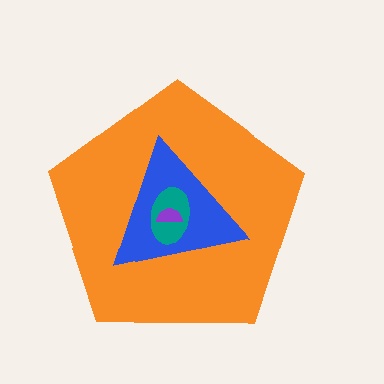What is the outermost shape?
The orange pentagon.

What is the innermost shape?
The purple semicircle.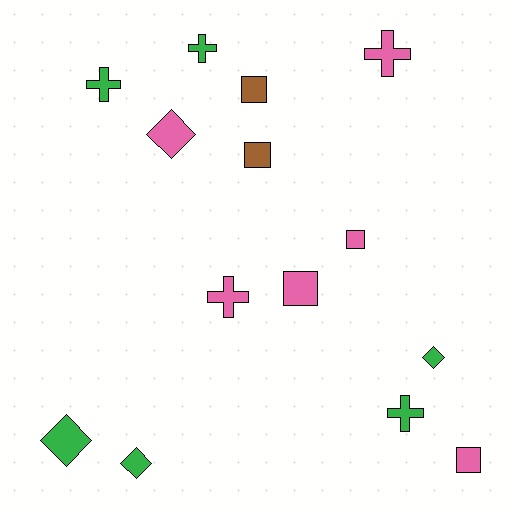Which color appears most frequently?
Pink, with 6 objects.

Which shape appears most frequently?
Square, with 5 objects.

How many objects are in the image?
There are 14 objects.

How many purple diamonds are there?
There are no purple diamonds.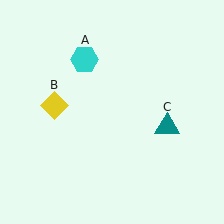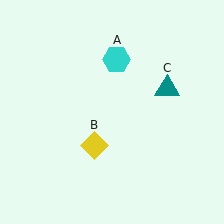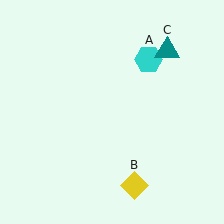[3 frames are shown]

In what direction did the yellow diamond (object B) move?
The yellow diamond (object B) moved down and to the right.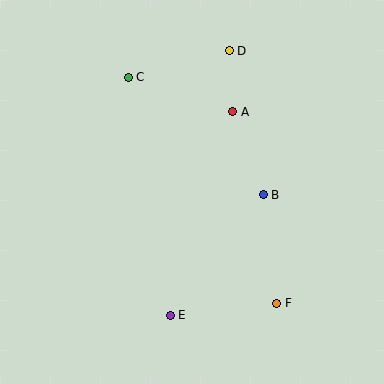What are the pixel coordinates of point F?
Point F is at (277, 303).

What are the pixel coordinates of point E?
Point E is at (170, 315).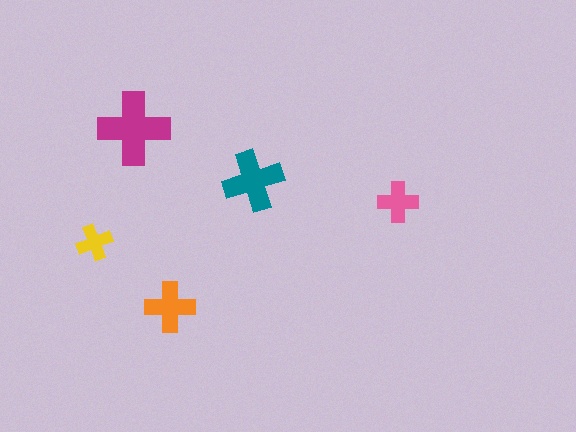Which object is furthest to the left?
The yellow cross is leftmost.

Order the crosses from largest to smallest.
the magenta one, the teal one, the orange one, the pink one, the yellow one.